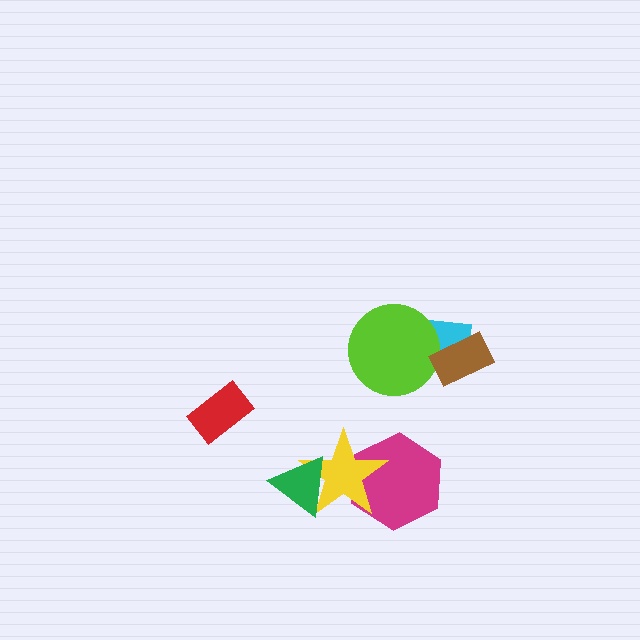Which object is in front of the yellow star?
The green triangle is in front of the yellow star.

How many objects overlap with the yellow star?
2 objects overlap with the yellow star.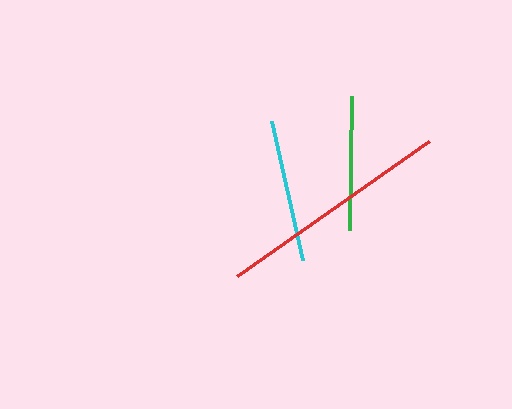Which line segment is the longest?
The red line is the longest at approximately 235 pixels.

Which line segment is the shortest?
The green line is the shortest at approximately 133 pixels.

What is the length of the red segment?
The red segment is approximately 235 pixels long.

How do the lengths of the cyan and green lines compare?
The cyan and green lines are approximately the same length.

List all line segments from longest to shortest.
From longest to shortest: red, cyan, green.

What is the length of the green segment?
The green segment is approximately 133 pixels long.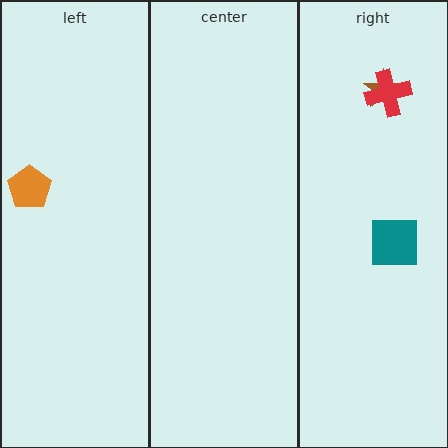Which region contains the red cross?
The right region.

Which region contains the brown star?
The right region.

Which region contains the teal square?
The right region.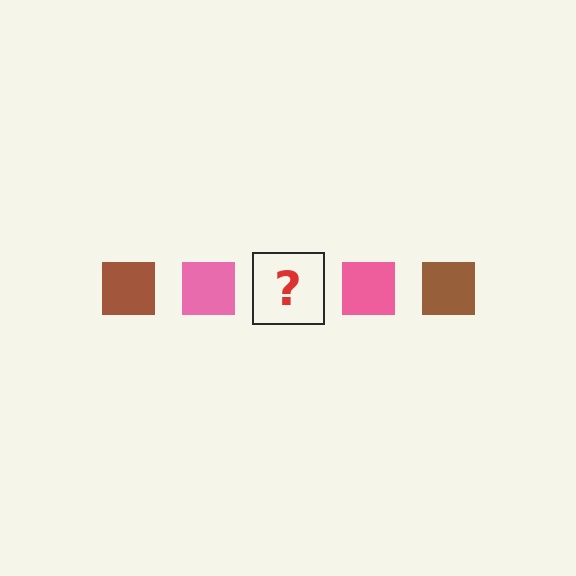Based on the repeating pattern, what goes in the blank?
The blank should be a brown square.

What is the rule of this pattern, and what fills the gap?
The rule is that the pattern cycles through brown, pink squares. The gap should be filled with a brown square.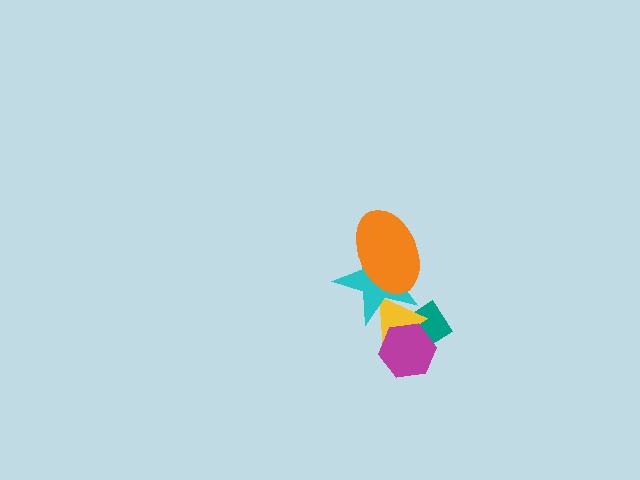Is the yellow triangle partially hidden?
Yes, it is partially covered by another shape.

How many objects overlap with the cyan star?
2 objects overlap with the cyan star.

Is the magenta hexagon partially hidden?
No, no other shape covers it.